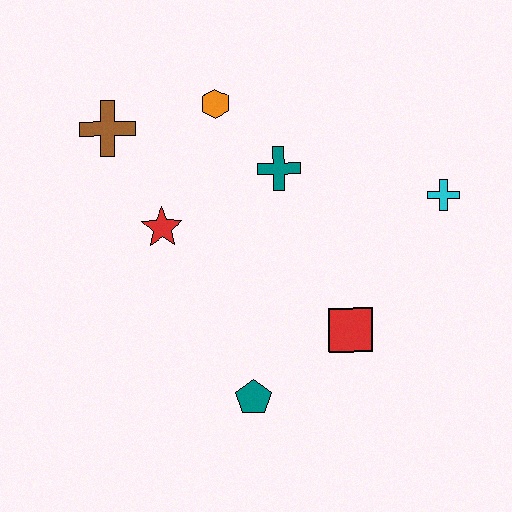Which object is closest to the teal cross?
The orange hexagon is closest to the teal cross.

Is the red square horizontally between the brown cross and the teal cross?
No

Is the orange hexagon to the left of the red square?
Yes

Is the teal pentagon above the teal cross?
No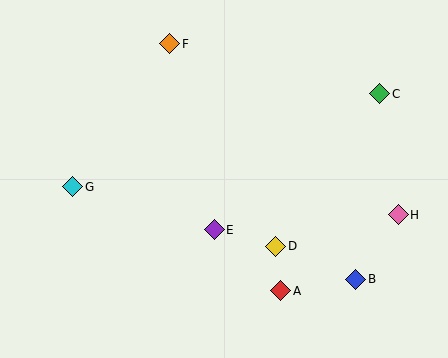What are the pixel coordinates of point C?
Point C is at (380, 94).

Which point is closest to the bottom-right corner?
Point B is closest to the bottom-right corner.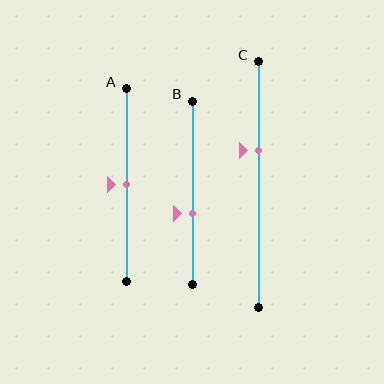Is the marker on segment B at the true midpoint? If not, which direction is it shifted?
No, the marker on segment B is shifted downward by about 11% of the segment length.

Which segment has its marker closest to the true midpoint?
Segment A has its marker closest to the true midpoint.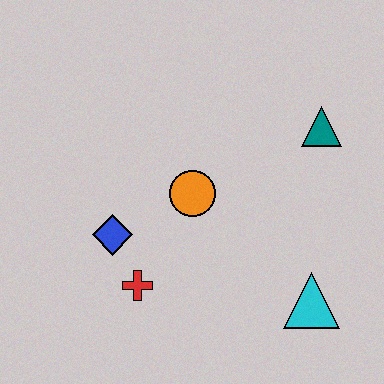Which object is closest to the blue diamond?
The red cross is closest to the blue diamond.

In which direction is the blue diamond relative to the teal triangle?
The blue diamond is to the left of the teal triangle.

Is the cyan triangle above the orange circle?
No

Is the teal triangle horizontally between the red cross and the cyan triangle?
No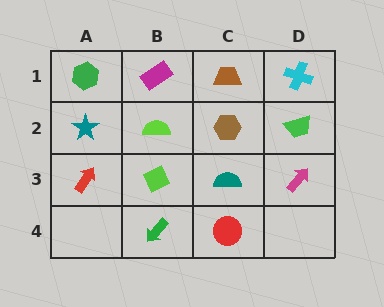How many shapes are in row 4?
2 shapes.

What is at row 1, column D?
A cyan cross.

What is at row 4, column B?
A green arrow.